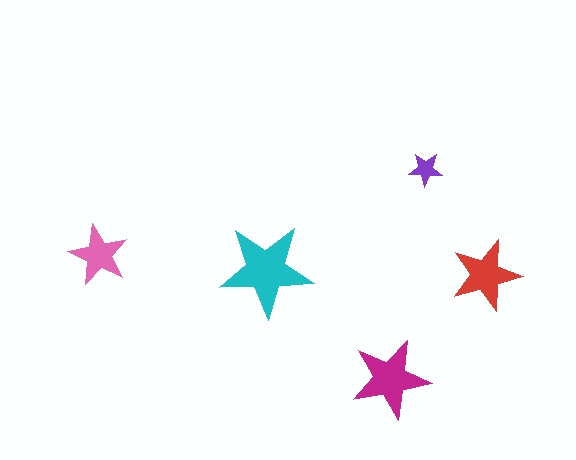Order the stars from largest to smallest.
the cyan one, the magenta one, the red one, the pink one, the purple one.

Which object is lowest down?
The magenta star is bottommost.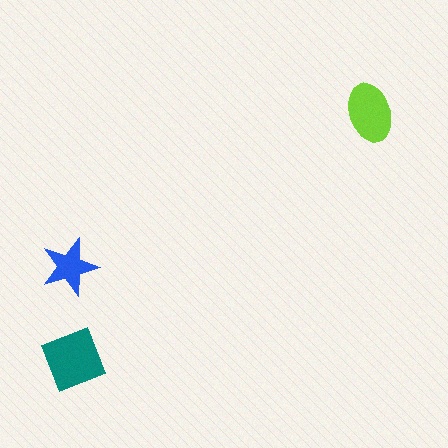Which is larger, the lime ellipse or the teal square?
The teal square.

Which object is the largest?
The teal square.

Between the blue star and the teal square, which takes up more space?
The teal square.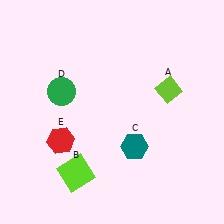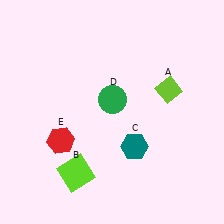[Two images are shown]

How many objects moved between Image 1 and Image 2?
1 object moved between the two images.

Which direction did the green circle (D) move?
The green circle (D) moved right.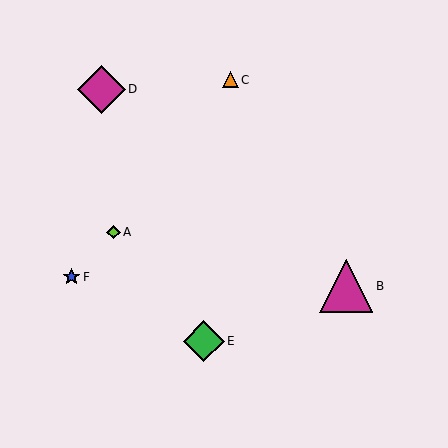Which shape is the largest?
The magenta triangle (labeled B) is the largest.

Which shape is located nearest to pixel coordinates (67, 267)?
The blue star (labeled F) at (72, 277) is nearest to that location.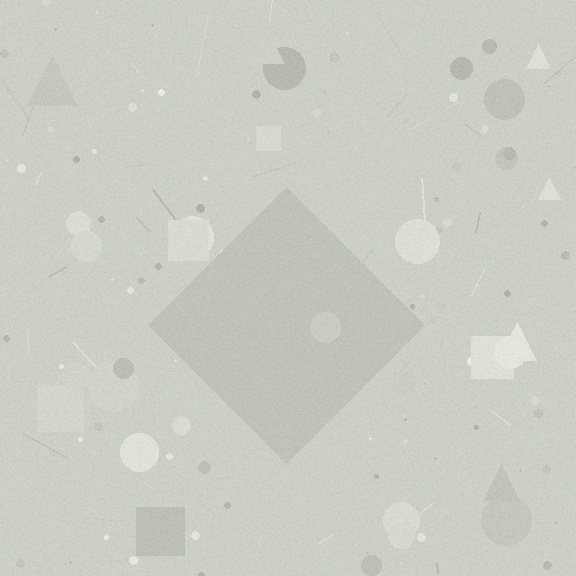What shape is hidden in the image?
A diamond is hidden in the image.